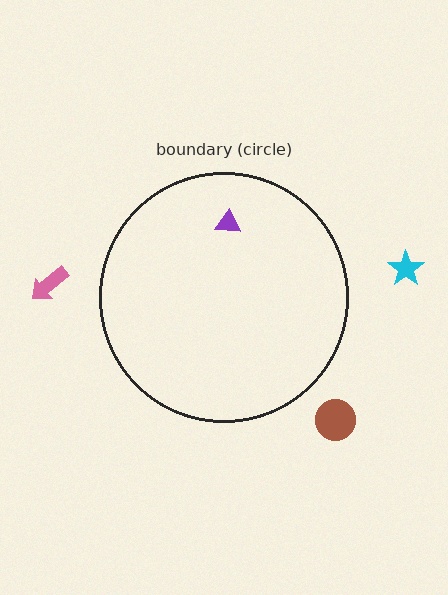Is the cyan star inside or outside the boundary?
Outside.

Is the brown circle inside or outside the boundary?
Outside.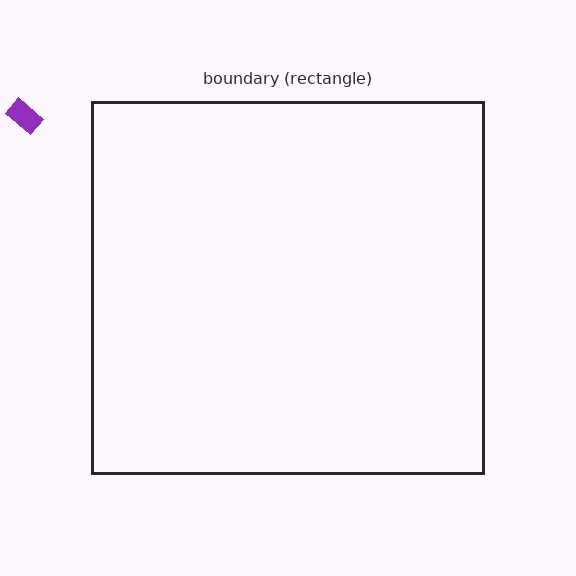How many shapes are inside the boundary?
0 inside, 1 outside.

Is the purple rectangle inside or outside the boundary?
Outside.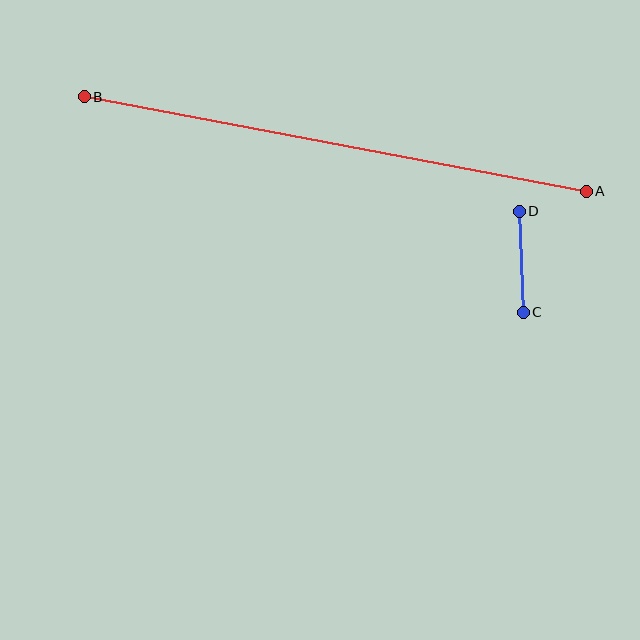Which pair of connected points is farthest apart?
Points A and B are farthest apart.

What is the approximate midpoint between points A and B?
The midpoint is at approximately (335, 144) pixels.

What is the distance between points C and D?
The distance is approximately 101 pixels.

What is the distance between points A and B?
The distance is approximately 511 pixels.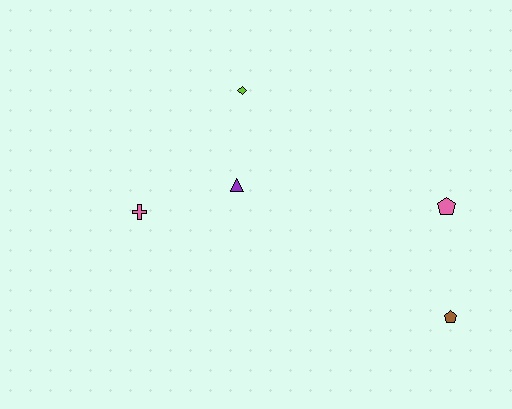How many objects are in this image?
There are 5 objects.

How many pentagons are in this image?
There are 2 pentagons.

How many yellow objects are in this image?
There are no yellow objects.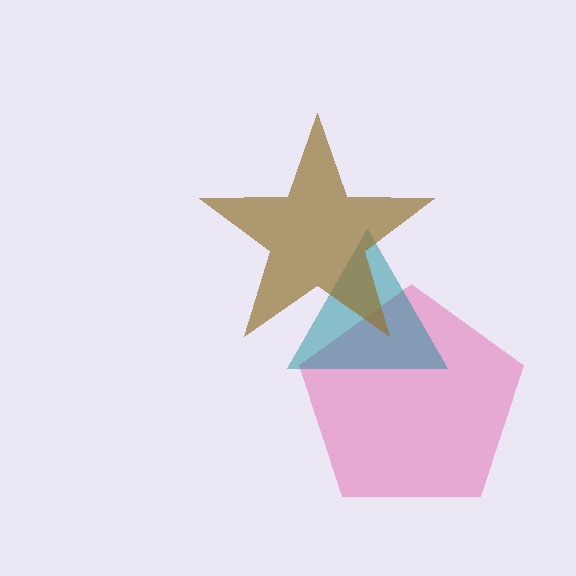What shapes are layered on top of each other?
The layered shapes are: a pink pentagon, a teal triangle, a brown star.